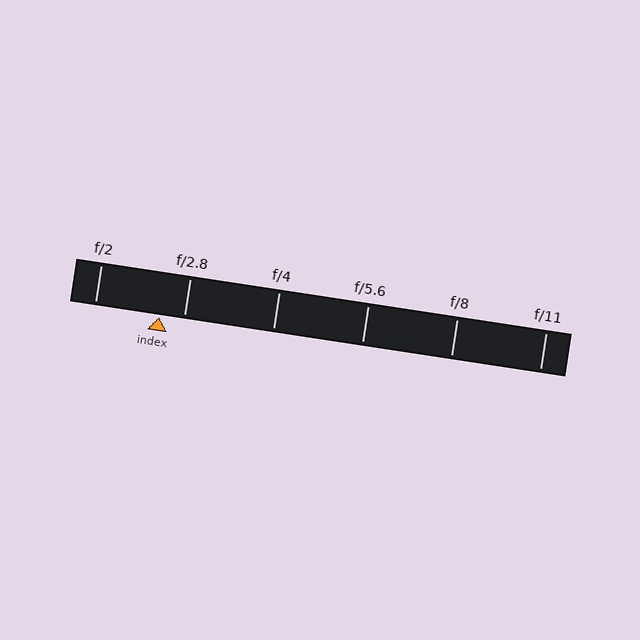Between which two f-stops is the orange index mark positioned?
The index mark is between f/2 and f/2.8.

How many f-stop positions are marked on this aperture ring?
There are 6 f-stop positions marked.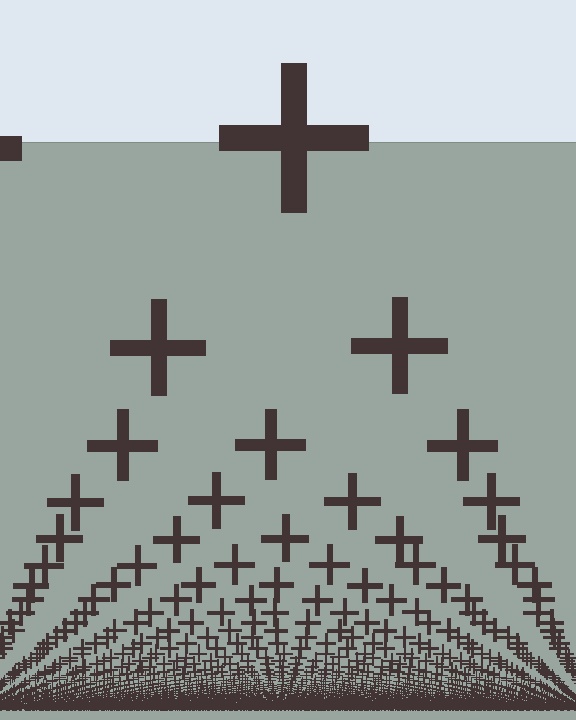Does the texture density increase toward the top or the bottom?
Density increases toward the bottom.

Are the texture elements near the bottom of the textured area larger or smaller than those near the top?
Smaller. The gradient is inverted — elements near the bottom are smaller and denser.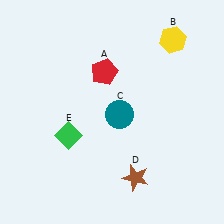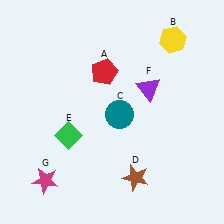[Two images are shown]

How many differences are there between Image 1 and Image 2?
There are 2 differences between the two images.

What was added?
A purple triangle (F), a magenta star (G) were added in Image 2.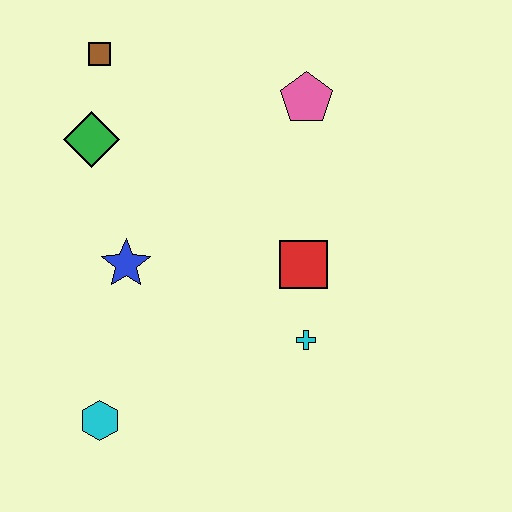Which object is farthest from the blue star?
The pink pentagon is farthest from the blue star.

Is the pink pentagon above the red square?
Yes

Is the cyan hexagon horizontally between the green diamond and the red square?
Yes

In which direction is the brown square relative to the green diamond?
The brown square is above the green diamond.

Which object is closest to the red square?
The cyan cross is closest to the red square.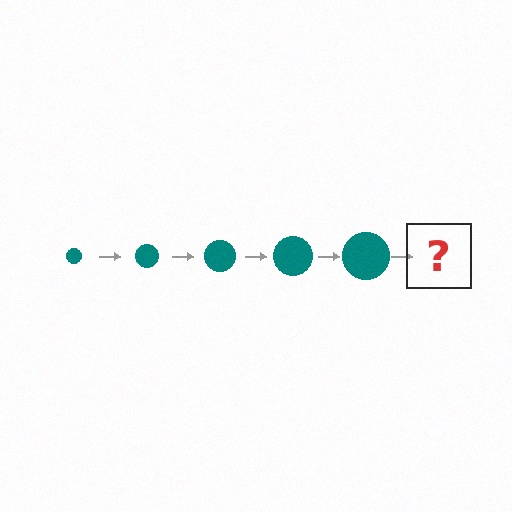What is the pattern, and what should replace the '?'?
The pattern is that the circle gets progressively larger each step. The '?' should be a teal circle, larger than the previous one.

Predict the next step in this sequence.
The next step is a teal circle, larger than the previous one.